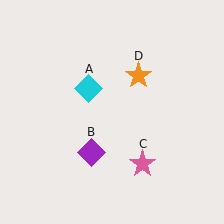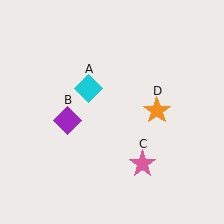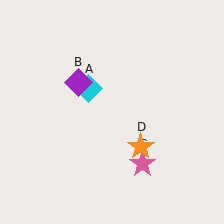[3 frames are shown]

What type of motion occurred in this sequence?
The purple diamond (object B), orange star (object D) rotated clockwise around the center of the scene.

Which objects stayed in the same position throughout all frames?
Cyan diamond (object A) and pink star (object C) remained stationary.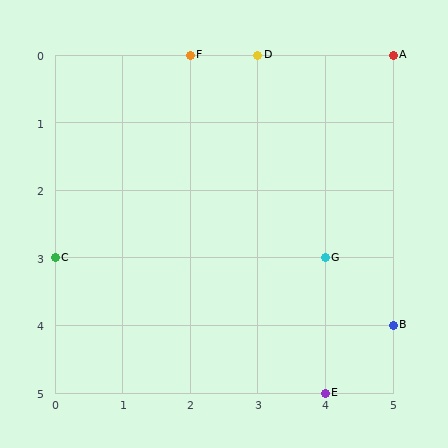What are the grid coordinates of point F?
Point F is at grid coordinates (2, 0).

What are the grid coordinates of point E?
Point E is at grid coordinates (4, 5).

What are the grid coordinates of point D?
Point D is at grid coordinates (3, 0).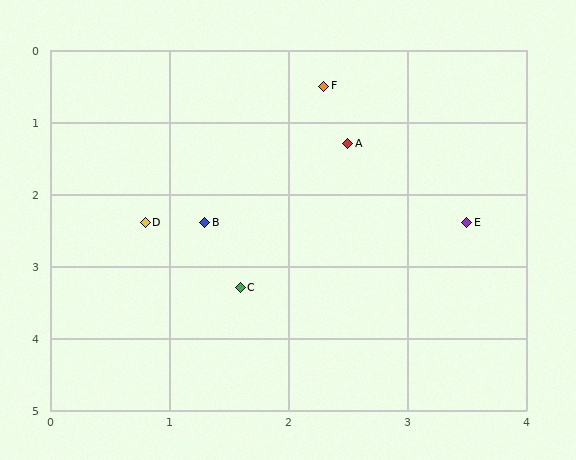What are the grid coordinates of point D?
Point D is at approximately (0.8, 2.4).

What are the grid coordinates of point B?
Point B is at approximately (1.3, 2.4).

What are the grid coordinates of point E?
Point E is at approximately (3.5, 2.4).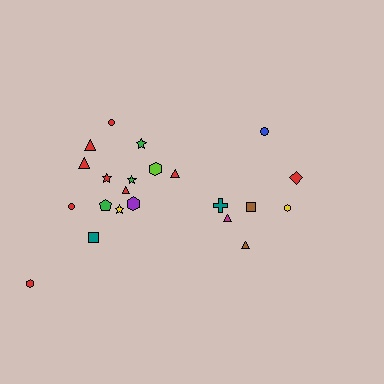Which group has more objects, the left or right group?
The left group.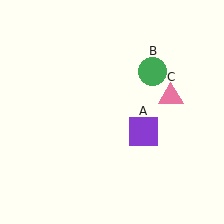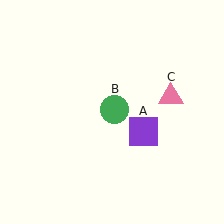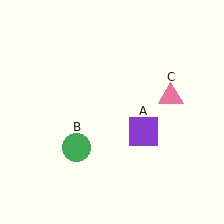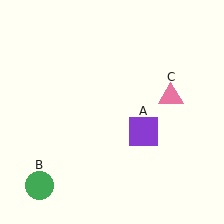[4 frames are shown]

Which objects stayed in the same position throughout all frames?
Purple square (object A) and pink triangle (object C) remained stationary.